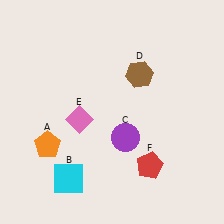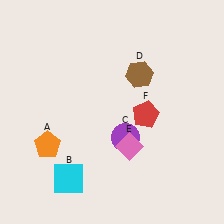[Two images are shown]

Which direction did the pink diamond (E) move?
The pink diamond (E) moved right.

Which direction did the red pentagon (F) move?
The red pentagon (F) moved up.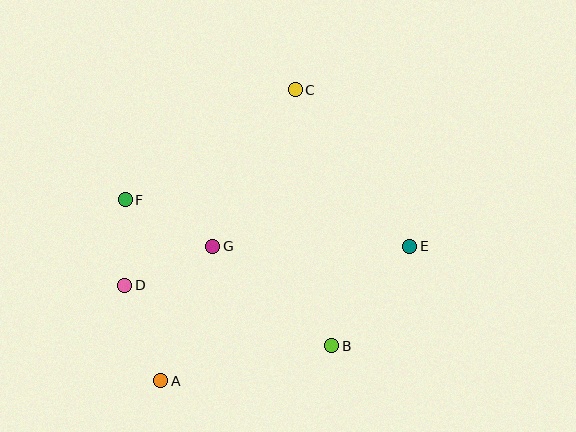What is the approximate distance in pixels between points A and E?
The distance between A and E is approximately 283 pixels.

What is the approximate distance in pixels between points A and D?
The distance between A and D is approximately 102 pixels.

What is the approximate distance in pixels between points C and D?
The distance between C and D is approximately 260 pixels.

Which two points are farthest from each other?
Points A and C are farthest from each other.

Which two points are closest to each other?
Points D and F are closest to each other.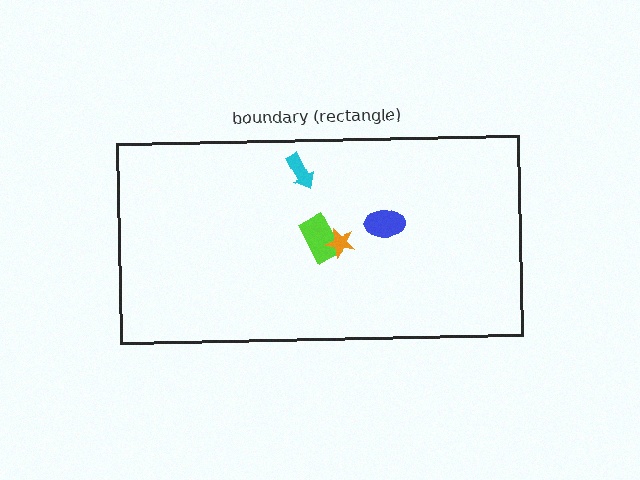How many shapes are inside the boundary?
4 inside, 0 outside.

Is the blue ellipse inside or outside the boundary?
Inside.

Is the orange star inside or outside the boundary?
Inside.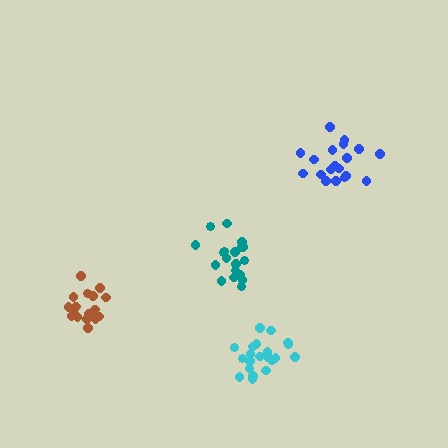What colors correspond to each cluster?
The clusters are colored: blue, cyan, teal, brown.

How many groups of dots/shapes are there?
There are 4 groups.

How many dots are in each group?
Group 1: 19 dots, Group 2: 21 dots, Group 3: 20 dots, Group 4: 19 dots (79 total).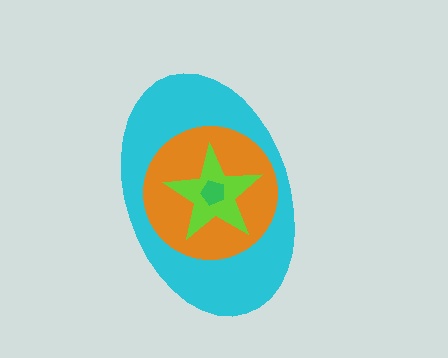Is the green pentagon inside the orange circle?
Yes.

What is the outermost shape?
The cyan ellipse.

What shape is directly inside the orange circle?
The lime star.